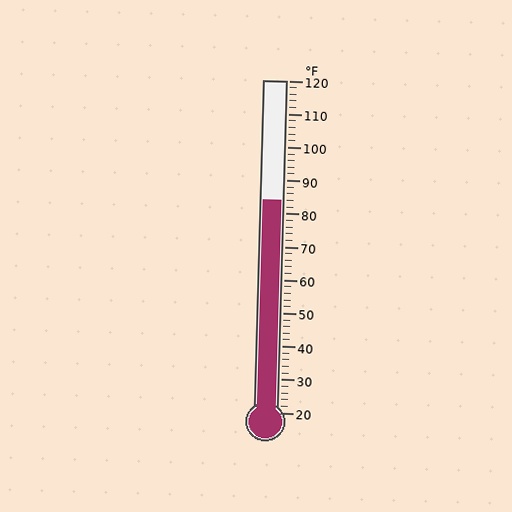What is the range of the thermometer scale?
The thermometer scale ranges from 20°F to 120°F.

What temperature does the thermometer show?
The thermometer shows approximately 84°F.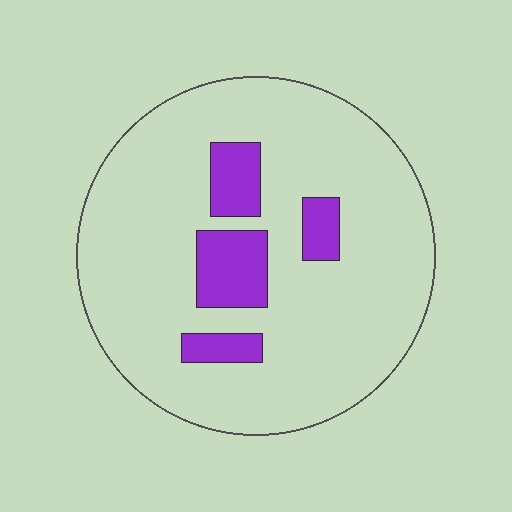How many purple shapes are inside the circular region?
4.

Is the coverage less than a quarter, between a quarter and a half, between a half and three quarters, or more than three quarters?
Less than a quarter.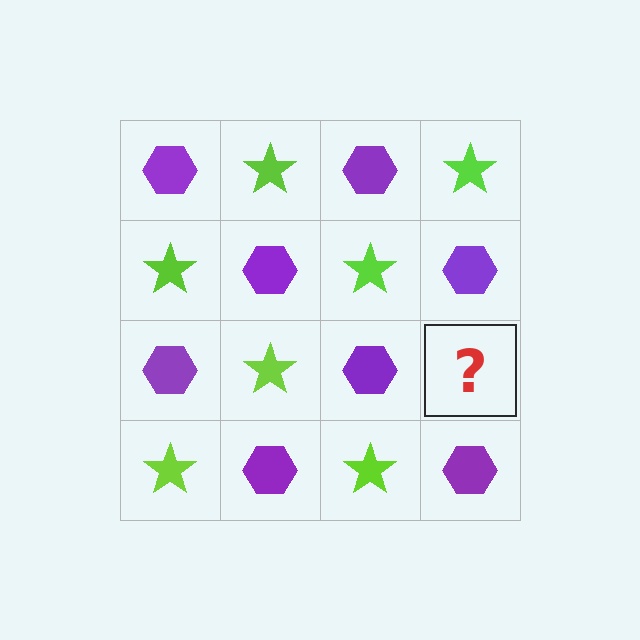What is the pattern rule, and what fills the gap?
The rule is that it alternates purple hexagon and lime star in a checkerboard pattern. The gap should be filled with a lime star.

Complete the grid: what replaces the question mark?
The question mark should be replaced with a lime star.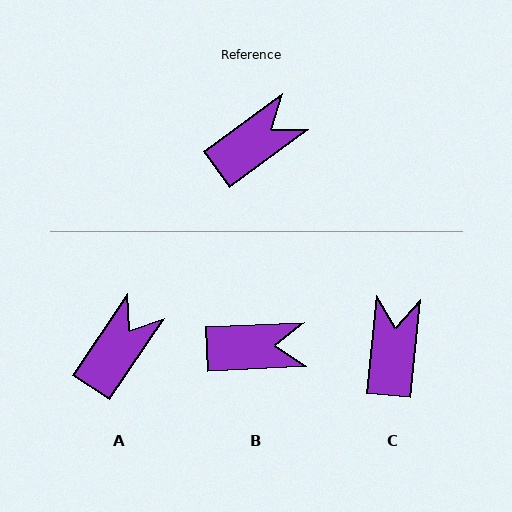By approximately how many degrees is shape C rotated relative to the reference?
Approximately 49 degrees counter-clockwise.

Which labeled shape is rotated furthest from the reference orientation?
C, about 49 degrees away.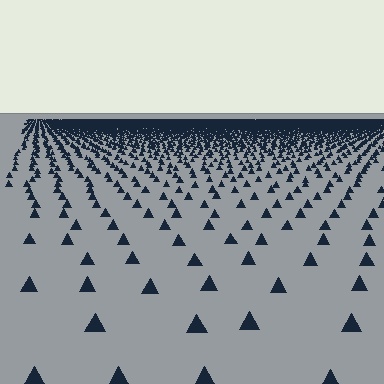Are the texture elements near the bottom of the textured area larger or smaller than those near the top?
Larger. Near the bottom, elements are closer to the viewer and appear at a bigger on-screen size.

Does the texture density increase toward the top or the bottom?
Density increases toward the top.